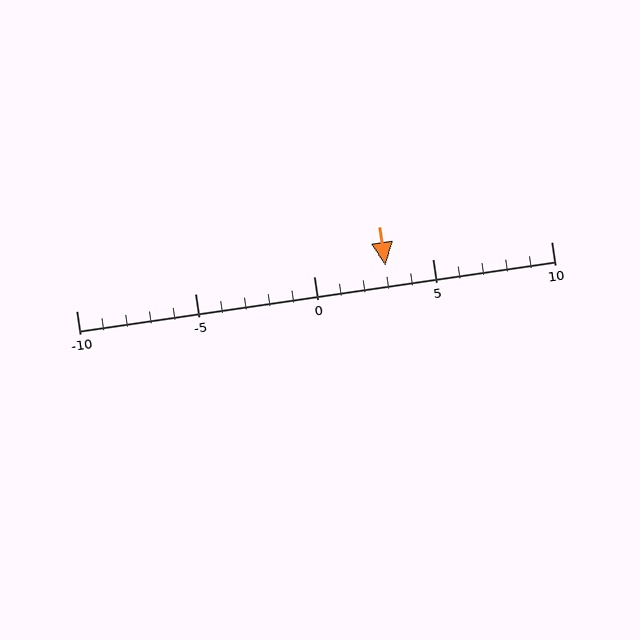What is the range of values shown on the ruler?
The ruler shows values from -10 to 10.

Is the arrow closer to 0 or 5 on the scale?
The arrow is closer to 5.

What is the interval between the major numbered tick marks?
The major tick marks are spaced 5 units apart.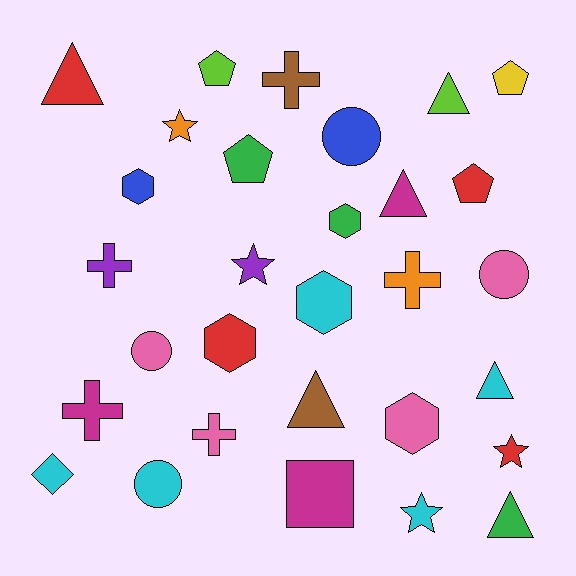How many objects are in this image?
There are 30 objects.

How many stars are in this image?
There are 4 stars.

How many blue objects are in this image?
There are 2 blue objects.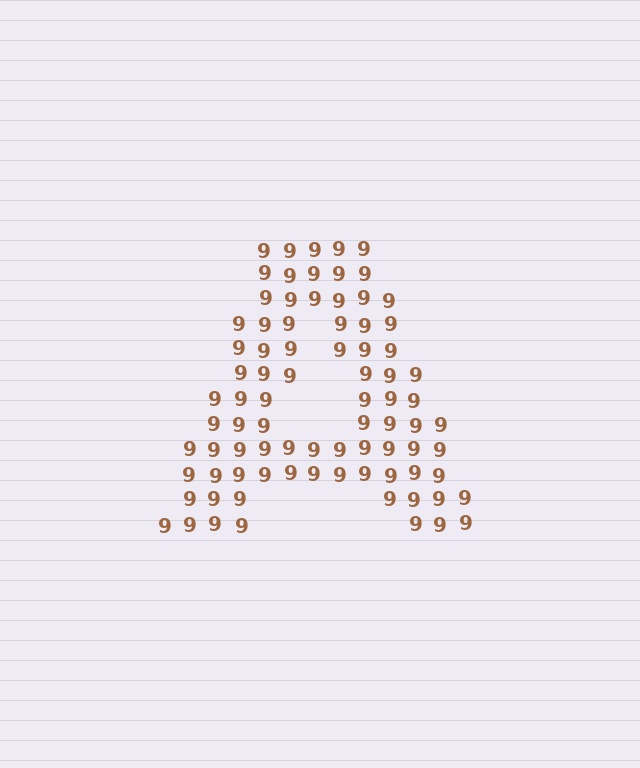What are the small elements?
The small elements are digit 9's.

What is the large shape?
The large shape is the letter A.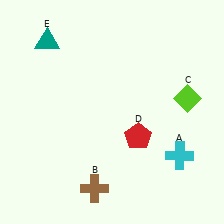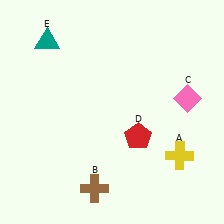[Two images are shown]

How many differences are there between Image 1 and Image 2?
There are 2 differences between the two images.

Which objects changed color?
A changed from cyan to yellow. C changed from lime to pink.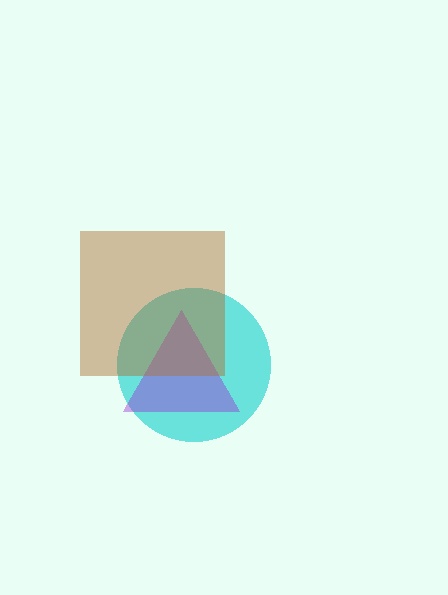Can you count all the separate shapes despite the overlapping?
Yes, there are 3 separate shapes.